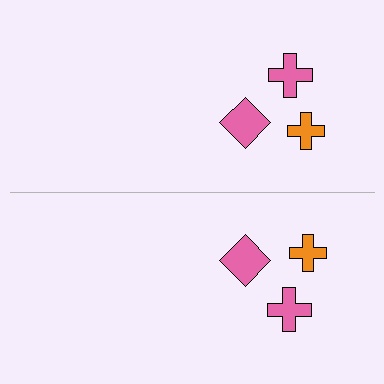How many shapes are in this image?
There are 6 shapes in this image.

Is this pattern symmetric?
Yes, this pattern has bilateral (reflection) symmetry.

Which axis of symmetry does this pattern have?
The pattern has a horizontal axis of symmetry running through the center of the image.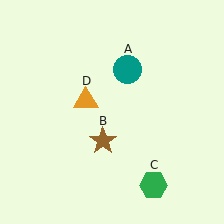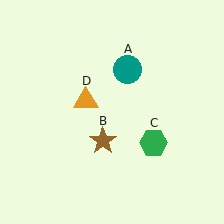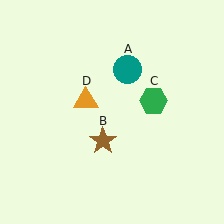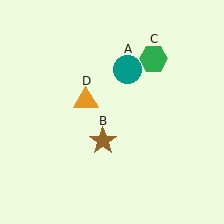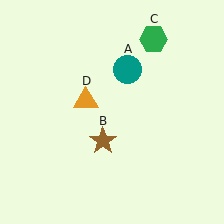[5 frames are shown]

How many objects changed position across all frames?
1 object changed position: green hexagon (object C).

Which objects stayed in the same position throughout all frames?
Teal circle (object A) and brown star (object B) and orange triangle (object D) remained stationary.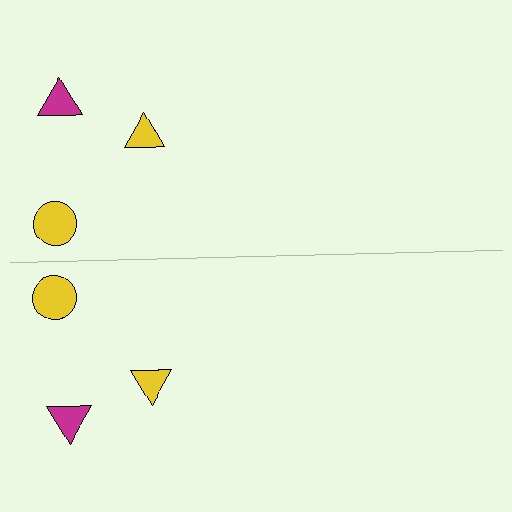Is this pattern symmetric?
Yes, this pattern has bilateral (reflection) symmetry.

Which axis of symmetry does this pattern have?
The pattern has a horizontal axis of symmetry running through the center of the image.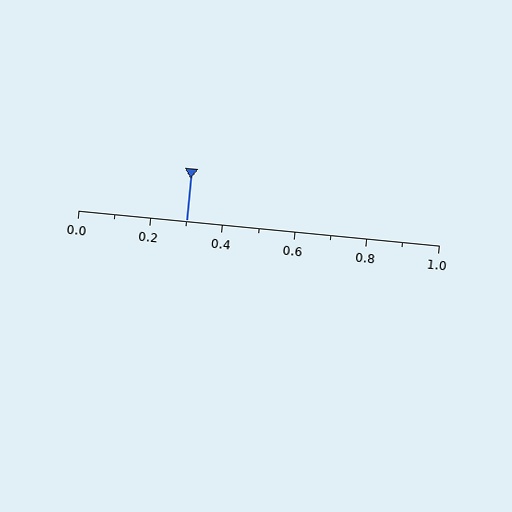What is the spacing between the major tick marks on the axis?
The major ticks are spaced 0.2 apart.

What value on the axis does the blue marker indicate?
The marker indicates approximately 0.3.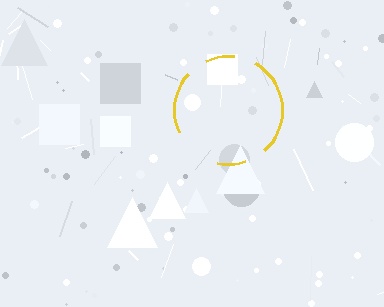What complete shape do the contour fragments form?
The contour fragments form a circle.